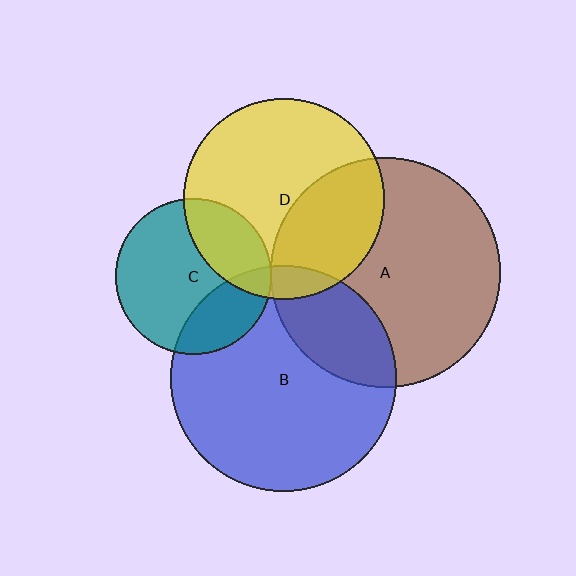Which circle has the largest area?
Circle A (brown).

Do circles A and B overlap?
Yes.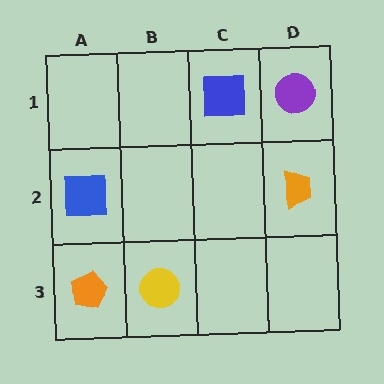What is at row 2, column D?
An orange trapezoid.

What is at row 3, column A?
An orange pentagon.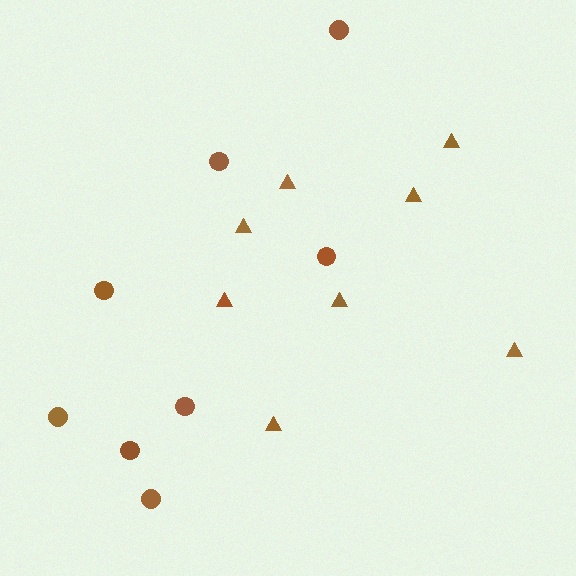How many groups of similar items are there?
There are 2 groups: one group of triangles (8) and one group of circles (8).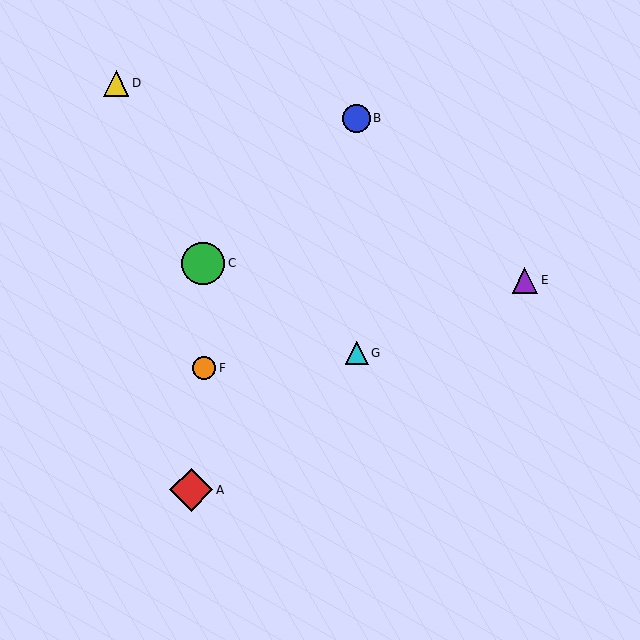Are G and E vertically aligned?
No, G is at x≈357 and E is at x≈525.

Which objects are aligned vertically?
Objects B, G are aligned vertically.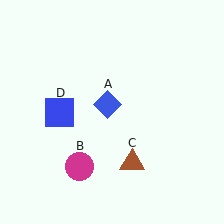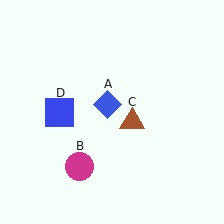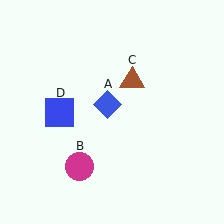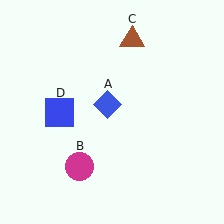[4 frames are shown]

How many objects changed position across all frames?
1 object changed position: brown triangle (object C).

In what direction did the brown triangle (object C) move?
The brown triangle (object C) moved up.